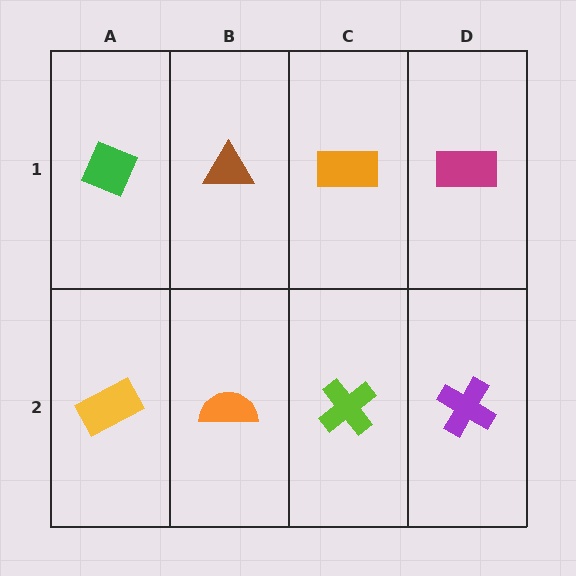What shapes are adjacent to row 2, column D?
A magenta rectangle (row 1, column D), a lime cross (row 2, column C).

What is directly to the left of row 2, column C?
An orange semicircle.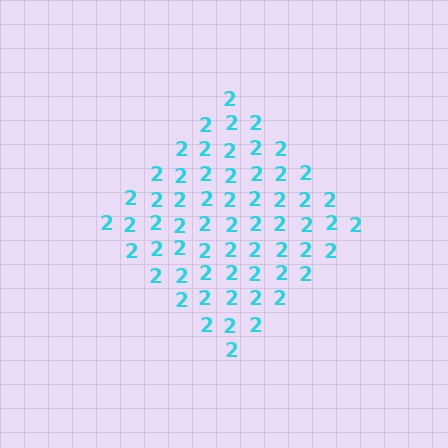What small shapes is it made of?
It is made of small digit 2's.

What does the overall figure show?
The overall figure shows a diamond.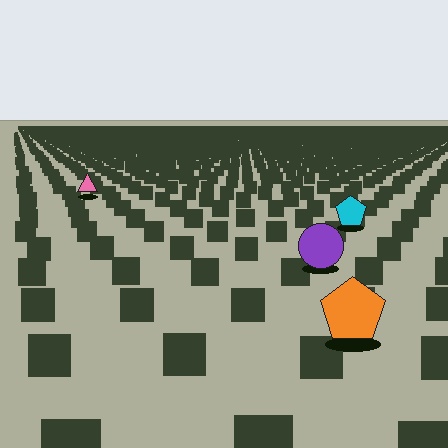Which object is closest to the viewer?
The orange pentagon is closest. The texture marks near it are larger and more spread out.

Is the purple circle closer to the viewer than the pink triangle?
Yes. The purple circle is closer — you can tell from the texture gradient: the ground texture is coarser near it.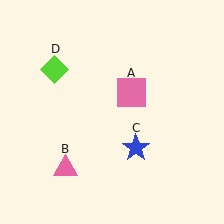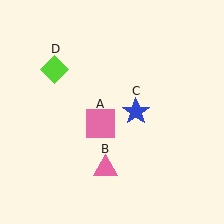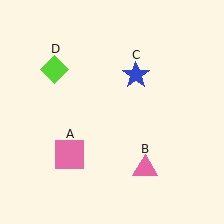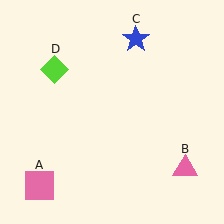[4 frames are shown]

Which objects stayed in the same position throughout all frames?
Lime diamond (object D) remained stationary.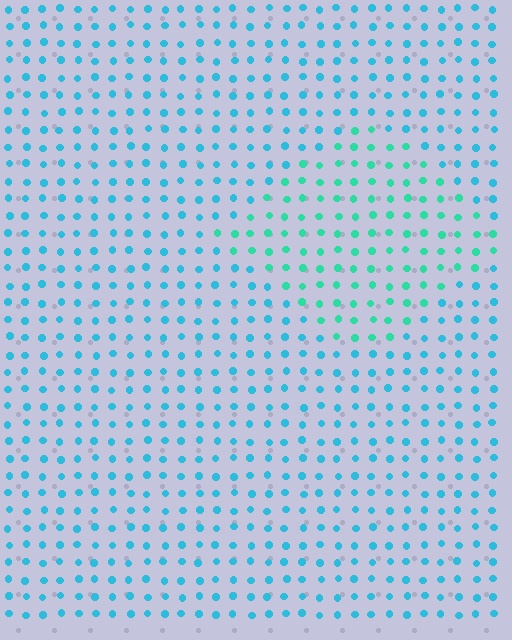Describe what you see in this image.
The image is filled with small cyan elements in a uniform arrangement. A diamond-shaped region is visible where the elements are tinted to a slightly different hue, forming a subtle color boundary.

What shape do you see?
I see a diamond.